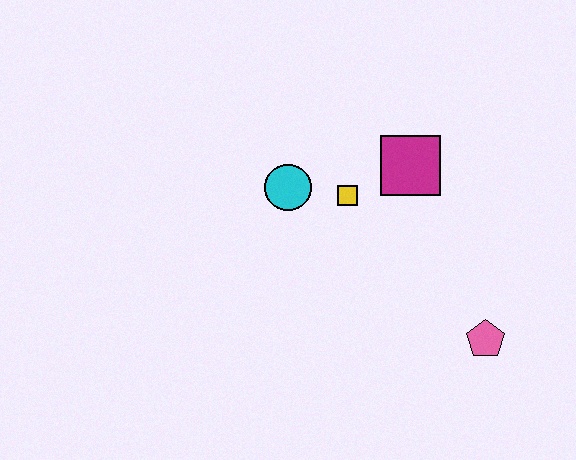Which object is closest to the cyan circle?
The yellow square is closest to the cyan circle.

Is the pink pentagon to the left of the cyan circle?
No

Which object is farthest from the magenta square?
The pink pentagon is farthest from the magenta square.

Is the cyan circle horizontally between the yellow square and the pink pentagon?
No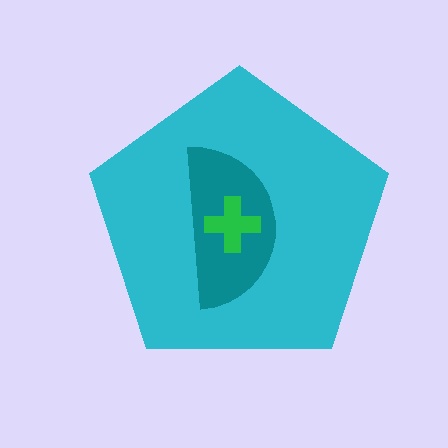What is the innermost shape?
The green cross.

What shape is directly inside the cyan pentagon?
The teal semicircle.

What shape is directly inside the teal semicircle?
The green cross.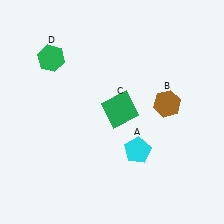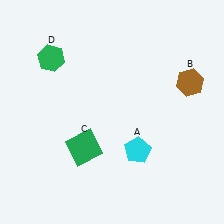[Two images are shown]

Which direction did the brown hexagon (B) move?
The brown hexagon (B) moved right.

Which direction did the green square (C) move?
The green square (C) moved down.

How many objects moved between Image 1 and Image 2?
2 objects moved between the two images.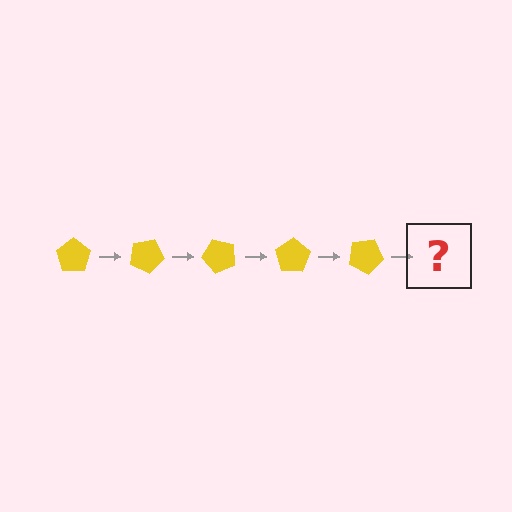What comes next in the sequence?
The next element should be a yellow pentagon rotated 125 degrees.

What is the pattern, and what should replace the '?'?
The pattern is that the pentagon rotates 25 degrees each step. The '?' should be a yellow pentagon rotated 125 degrees.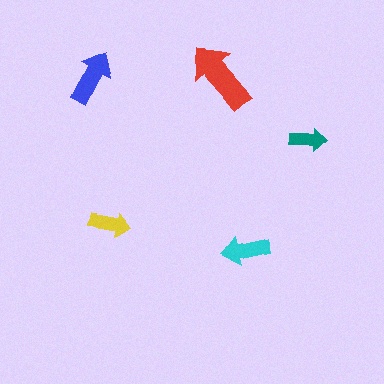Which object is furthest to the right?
The teal arrow is rightmost.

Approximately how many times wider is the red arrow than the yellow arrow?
About 1.5 times wider.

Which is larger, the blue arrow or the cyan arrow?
The blue one.